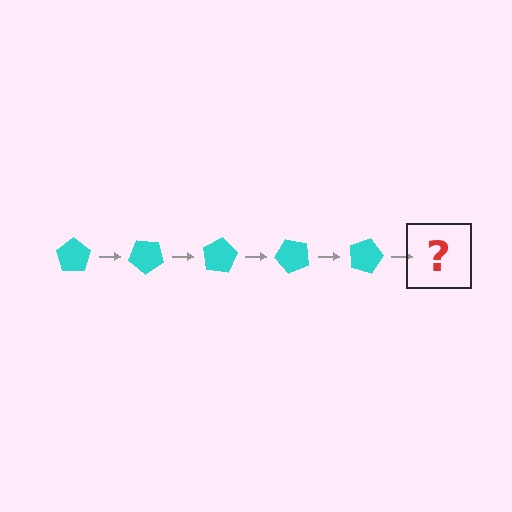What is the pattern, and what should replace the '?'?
The pattern is that the pentagon rotates 40 degrees each step. The '?' should be a cyan pentagon rotated 200 degrees.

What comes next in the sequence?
The next element should be a cyan pentagon rotated 200 degrees.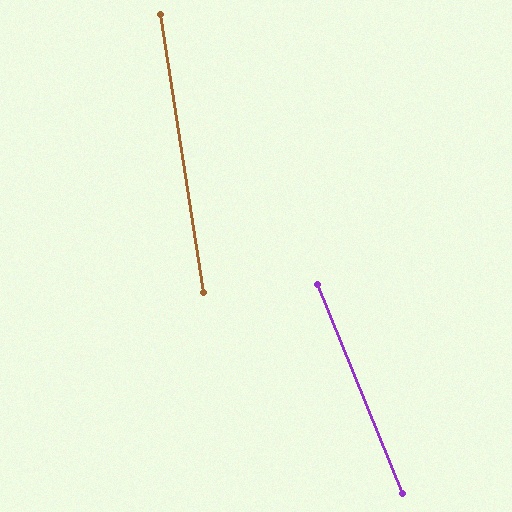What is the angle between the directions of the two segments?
Approximately 13 degrees.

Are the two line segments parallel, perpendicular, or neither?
Neither parallel nor perpendicular — they differ by about 13°.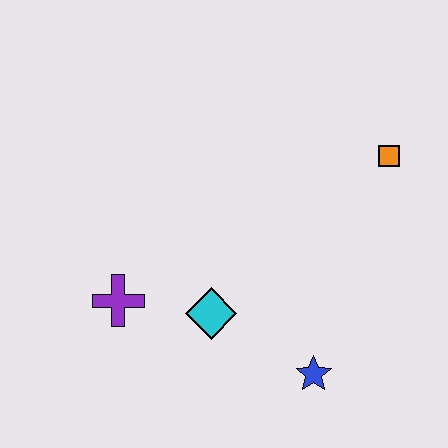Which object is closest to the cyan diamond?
The purple cross is closest to the cyan diamond.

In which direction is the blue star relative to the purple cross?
The blue star is to the right of the purple cross.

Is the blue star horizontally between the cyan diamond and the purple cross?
No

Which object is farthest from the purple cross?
The orange square is farthest from the purple cross.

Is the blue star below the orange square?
Yes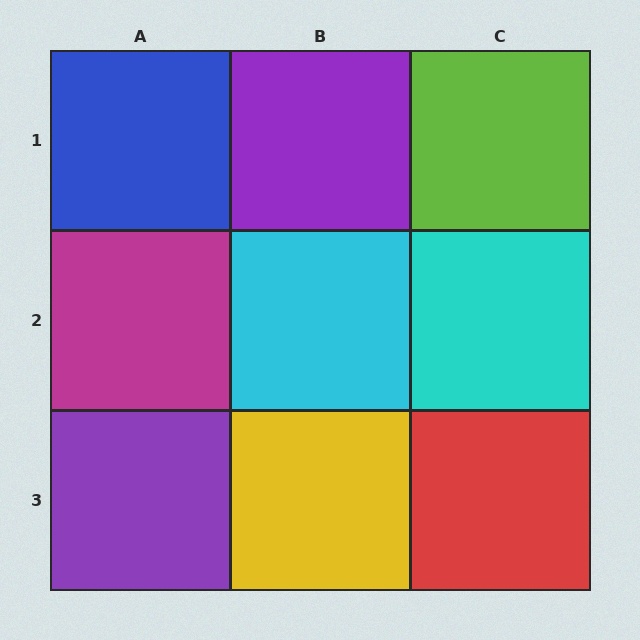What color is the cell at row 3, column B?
Yellow.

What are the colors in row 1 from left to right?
Blue, purple, lime.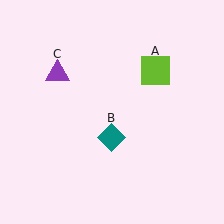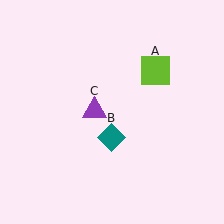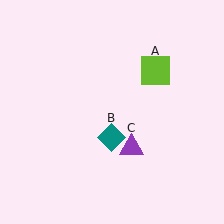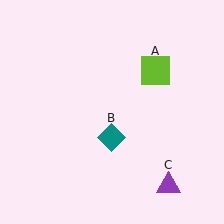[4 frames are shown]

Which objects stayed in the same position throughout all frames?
Lime square (object A) and teal diamond (object B) remained stationary.